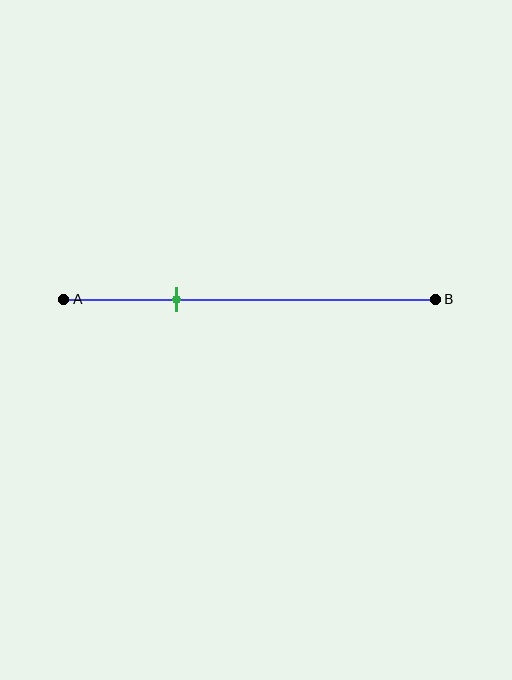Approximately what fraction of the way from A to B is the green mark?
The green mark is approximately 30% of the way from A to B.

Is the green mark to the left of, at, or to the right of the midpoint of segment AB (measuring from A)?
The green mark is to the left of the midpoint of segment AB.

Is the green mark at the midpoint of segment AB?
No, the mark is at about 30% from A, not at the 50% midpoint.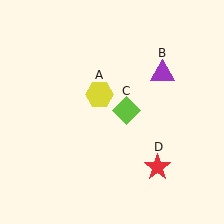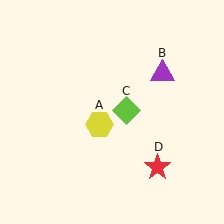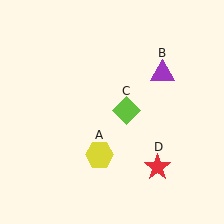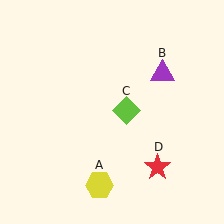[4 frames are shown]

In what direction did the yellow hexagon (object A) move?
The yellow hexagon (object A) moved down.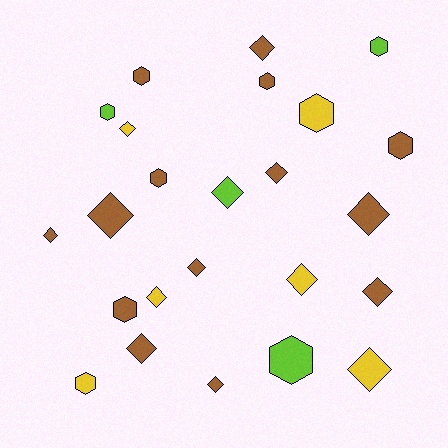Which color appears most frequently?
Brown, with 14 objects.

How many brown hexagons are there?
There are 5 brown hexagons.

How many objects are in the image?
There are 24 objects.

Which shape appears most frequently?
Diamond, with 14 objects.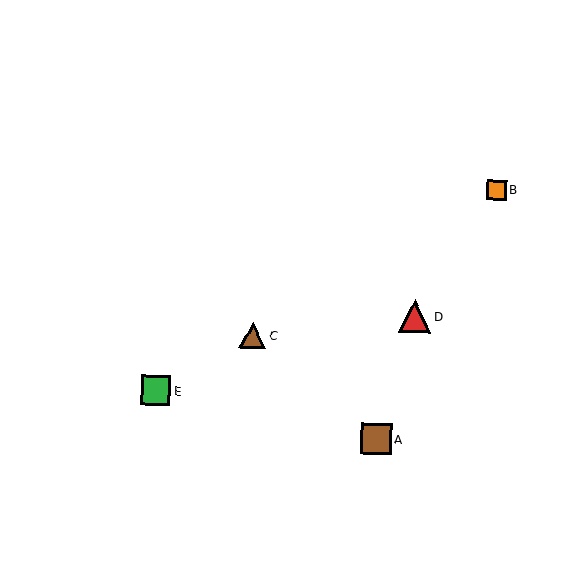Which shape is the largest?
The red triangle (labeled D) is the largest.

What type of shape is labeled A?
Shape A is a brown square.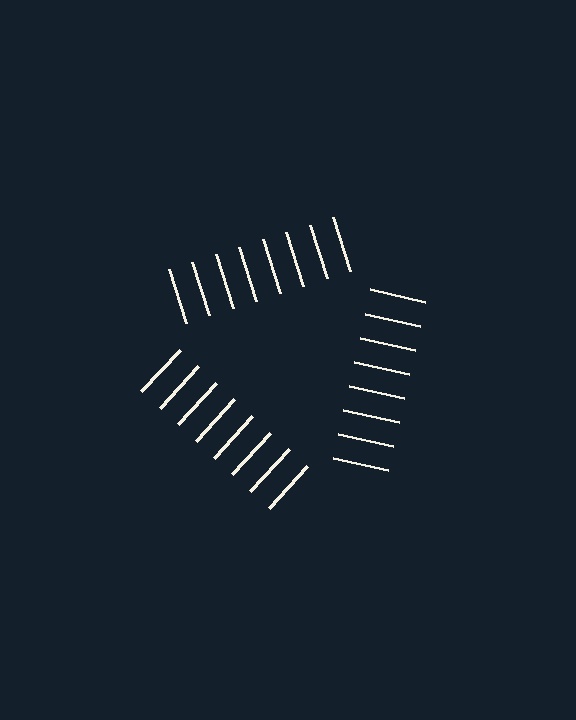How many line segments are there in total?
24 — 8 along each of the 3 edges.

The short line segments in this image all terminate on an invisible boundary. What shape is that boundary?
An illusory triangle — the line segments terminate on its edges but no continuous stroke is drawn.